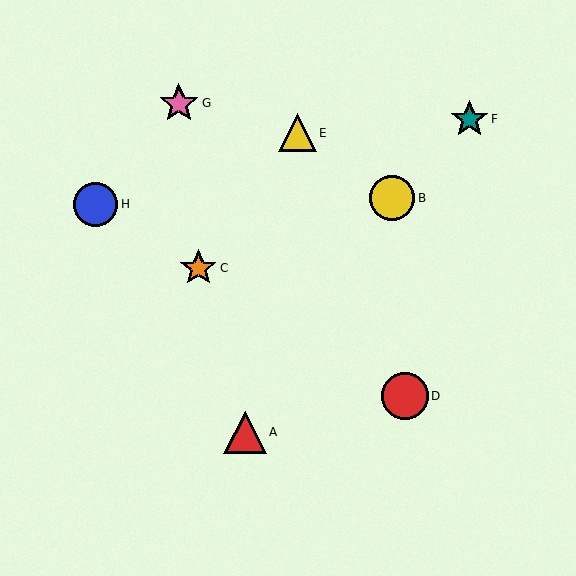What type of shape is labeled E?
Shape E is a yellow triangle.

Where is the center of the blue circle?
The center of the blue circle is at (96, 204).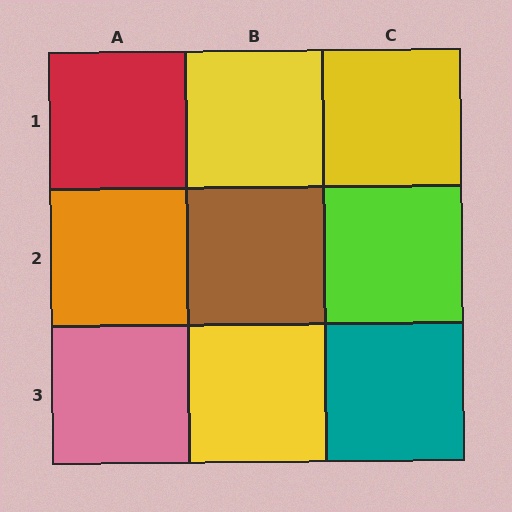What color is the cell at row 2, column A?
Orange.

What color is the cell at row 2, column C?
Lime.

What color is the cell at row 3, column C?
Teal.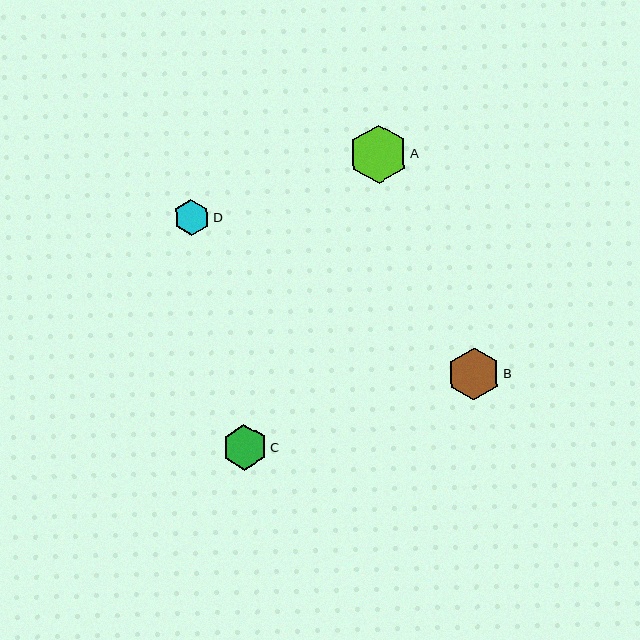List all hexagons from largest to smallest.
From largest to smallest: A, B, C, D.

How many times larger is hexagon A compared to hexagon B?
Hexagon A is approximately 1.1 times the size of hexagon B.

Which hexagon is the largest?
Hexagon A is the largest with a size of approximately 58 pixels.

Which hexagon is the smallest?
Hexagon D is the smallest with a size of approximately 35 pixels.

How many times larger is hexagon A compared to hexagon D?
Hexagon A is approximately 1.6 times the size of hexagon D.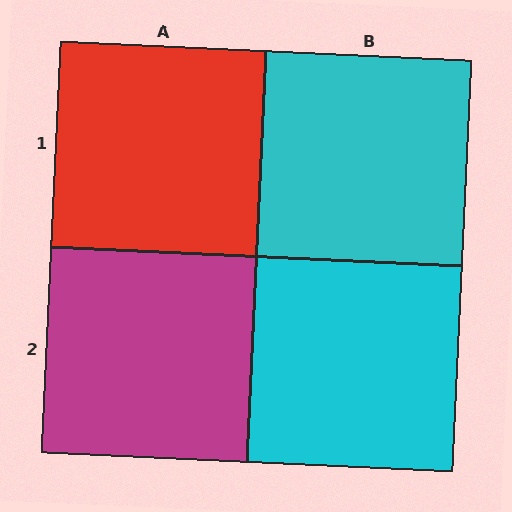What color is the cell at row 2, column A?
Magenta.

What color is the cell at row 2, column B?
Cyan.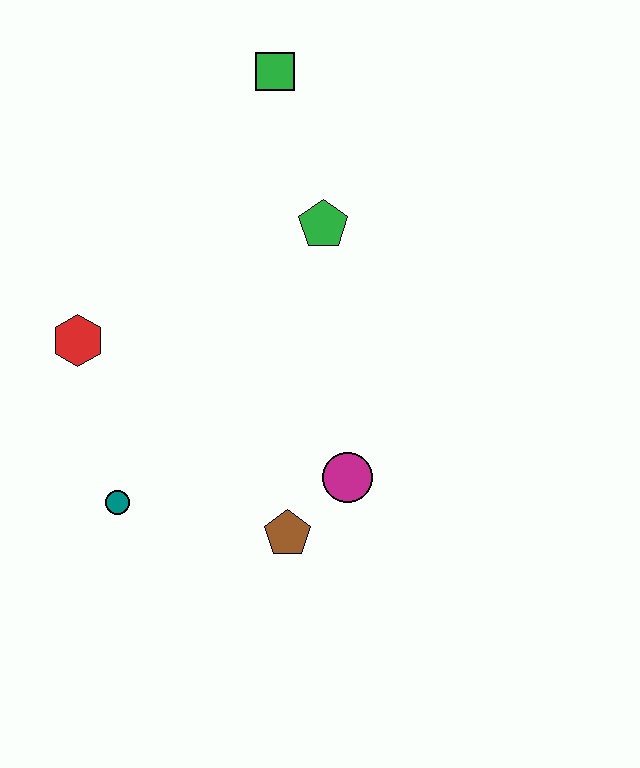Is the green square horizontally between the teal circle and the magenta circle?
Yes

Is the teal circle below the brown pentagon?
No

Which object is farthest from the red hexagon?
The green square is farthest from the red hexagon.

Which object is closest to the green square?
The green pentagon is closest to the green square.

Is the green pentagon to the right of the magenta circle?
No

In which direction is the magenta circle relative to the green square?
The magenta circle is below the green square.